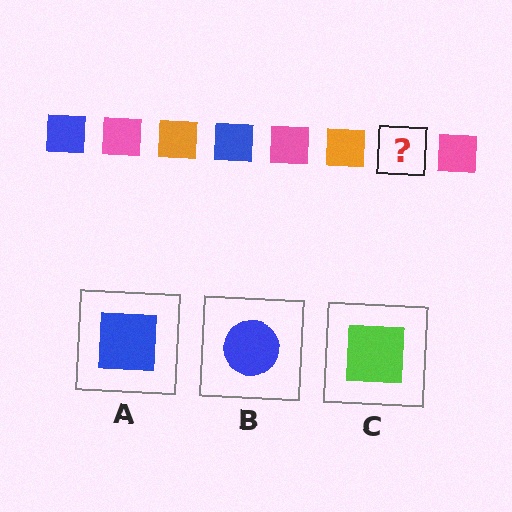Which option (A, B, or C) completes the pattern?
A.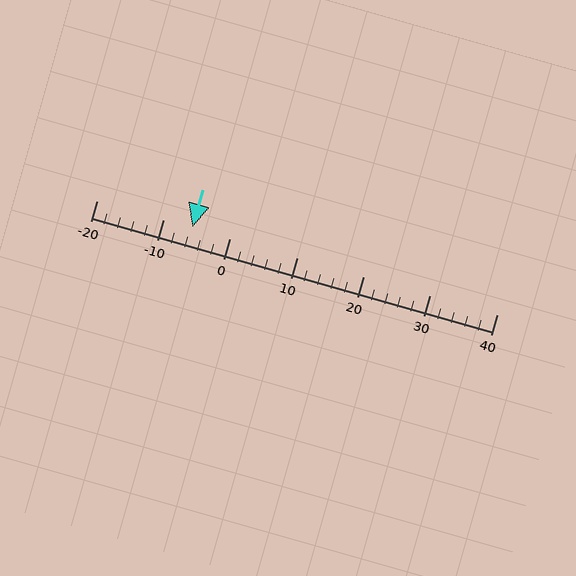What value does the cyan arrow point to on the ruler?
The cyan arrow points to approximately -6.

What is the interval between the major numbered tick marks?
The major tick marks are spaced 10 units apart.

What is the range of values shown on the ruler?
The ruler shows values from -20 to 40.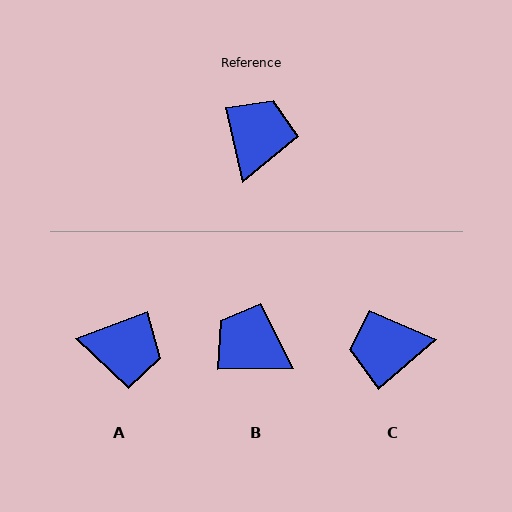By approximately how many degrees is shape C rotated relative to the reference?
Approximately 118 degrees counter-clockwise.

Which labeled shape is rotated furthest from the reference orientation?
C, about 118 degrees away.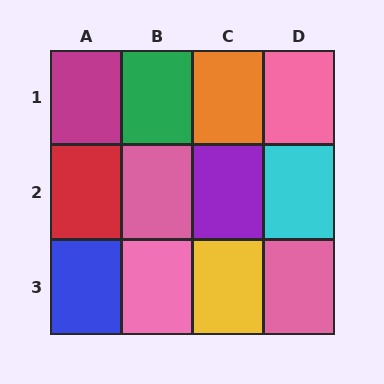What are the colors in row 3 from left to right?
Blue, pink, yellow, pink.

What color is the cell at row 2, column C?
Purple.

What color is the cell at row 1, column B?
Green.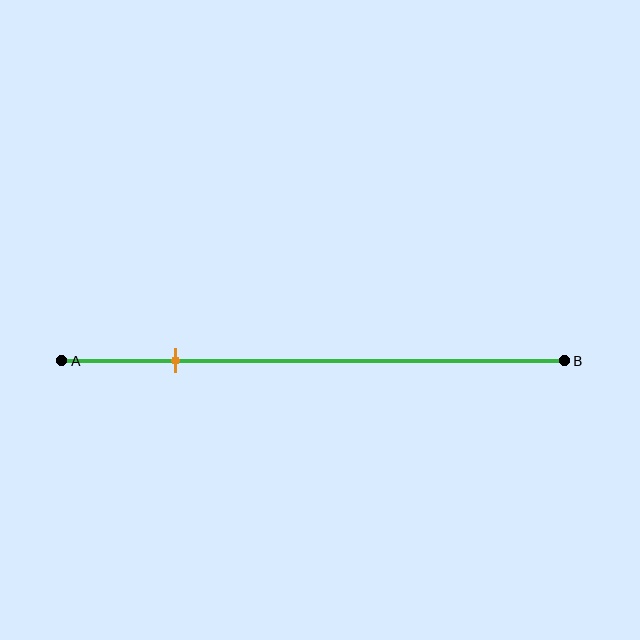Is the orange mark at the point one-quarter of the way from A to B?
Yes, the mark is approximately at the one-quarter point.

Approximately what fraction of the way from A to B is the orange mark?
The orange mark is approximately 25% of the way from A to B.